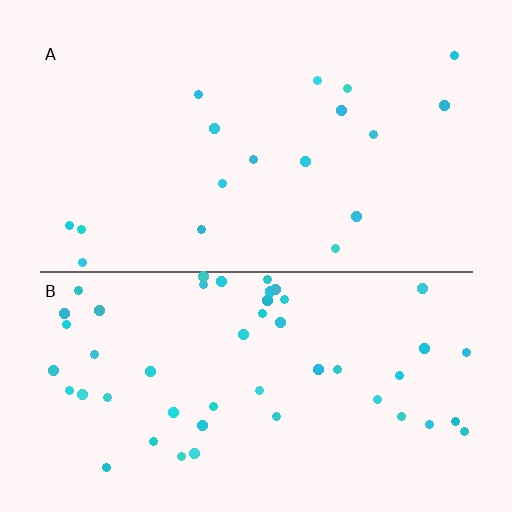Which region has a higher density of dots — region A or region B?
B (the bottom).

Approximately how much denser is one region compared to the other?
Approximately 2.8× — region B over region A.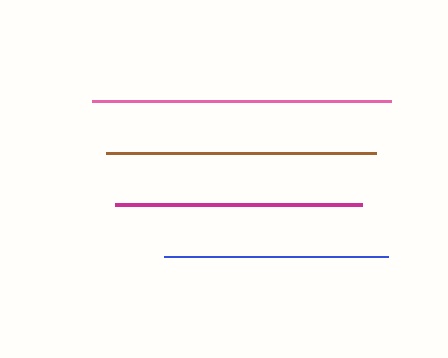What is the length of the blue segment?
The blue segment is approximately 224 pixels long.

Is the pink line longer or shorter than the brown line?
The pink line is longer than the brown line.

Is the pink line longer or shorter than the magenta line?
The pink line is longer than the magenta line.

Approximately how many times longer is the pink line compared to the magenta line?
The pink line is approximately 1.2 times the length of the magenta line.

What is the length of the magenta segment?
The magenta segment is approximately 247 pixels long.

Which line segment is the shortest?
The blue line is the shortest at approximately 224 pixels.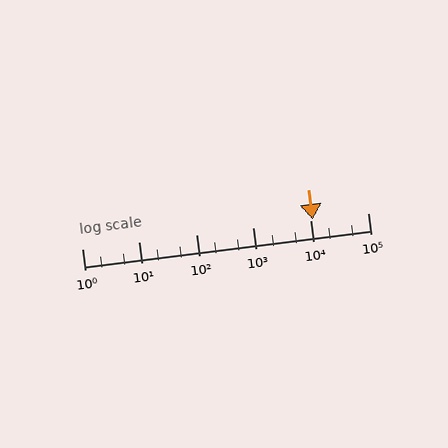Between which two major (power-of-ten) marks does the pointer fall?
The pointer is between 10000 and 100000.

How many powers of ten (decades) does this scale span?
The scale spans 5 decades, from 1 to 100000.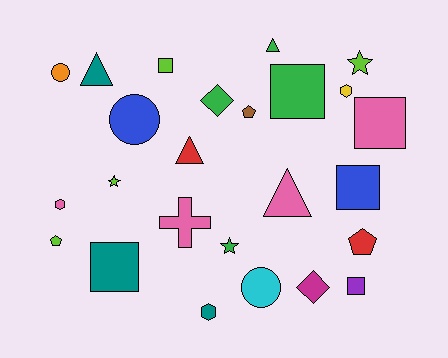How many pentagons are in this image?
There are 3 pentagons.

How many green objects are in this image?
There are 4 green objects.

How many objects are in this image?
There are 25 objects.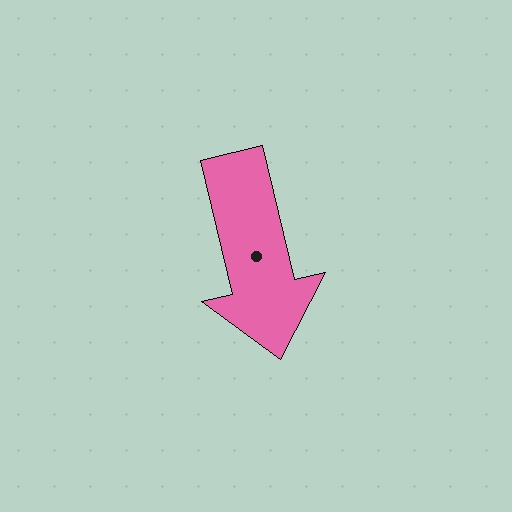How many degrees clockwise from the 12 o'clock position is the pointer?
Approximately 166 degrees.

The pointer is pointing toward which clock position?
Roughly 6 o'clock.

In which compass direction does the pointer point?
South.